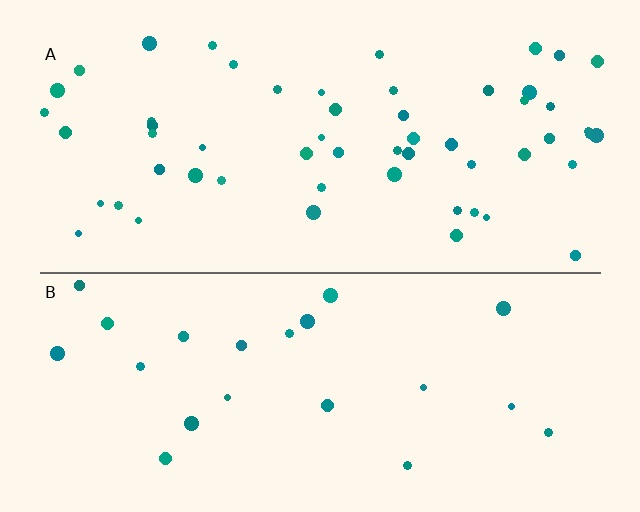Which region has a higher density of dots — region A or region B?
A (the top).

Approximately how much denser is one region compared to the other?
Approximately 2.5× — region A over region B.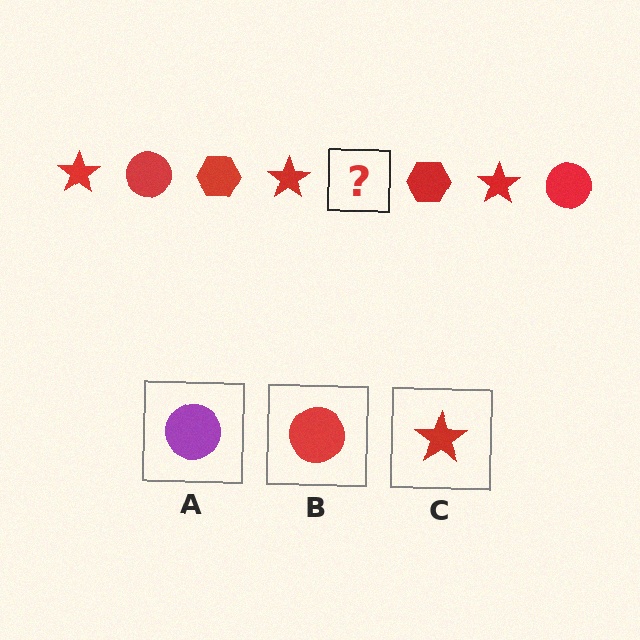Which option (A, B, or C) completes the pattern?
B.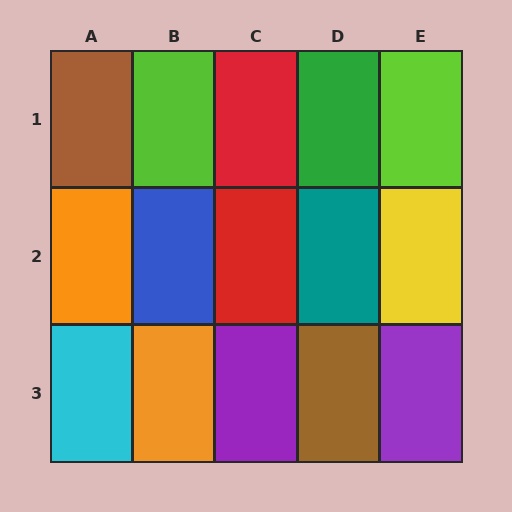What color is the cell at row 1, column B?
Lime.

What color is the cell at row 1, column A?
Brown.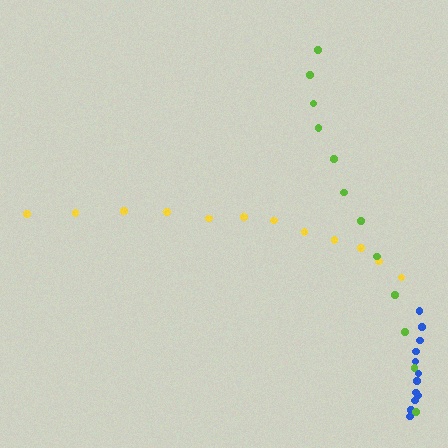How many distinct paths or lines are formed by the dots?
There are 3 distinct paths.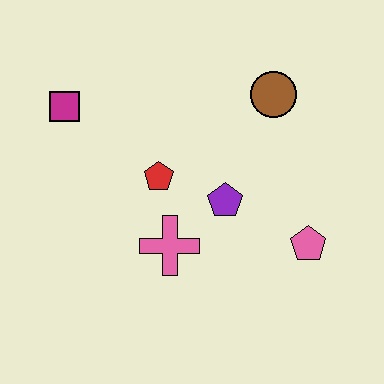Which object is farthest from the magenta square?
The pink pentagon is farthest from the magenta square.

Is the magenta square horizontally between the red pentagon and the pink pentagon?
No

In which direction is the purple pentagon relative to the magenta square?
The purple pentagon is to the right of the magenta square.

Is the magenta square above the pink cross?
Yes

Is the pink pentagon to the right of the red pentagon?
Yes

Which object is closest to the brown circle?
The purple pentagon is closest to the brown circle.